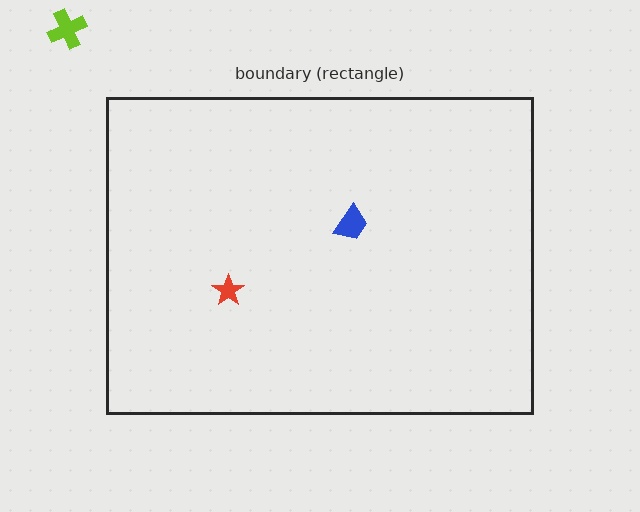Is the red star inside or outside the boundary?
Inside.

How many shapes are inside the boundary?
2 inside, 1 outside.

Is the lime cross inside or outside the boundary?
Outside.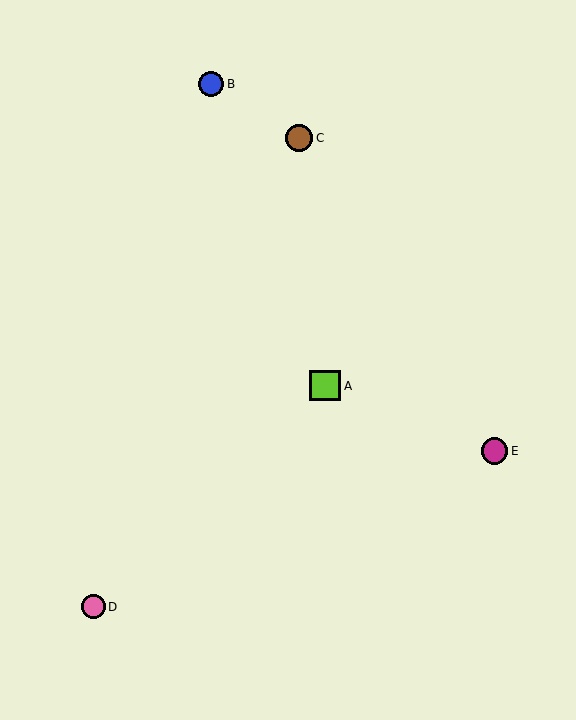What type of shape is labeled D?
Shape D is a pink circle.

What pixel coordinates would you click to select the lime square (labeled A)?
Click at (325, 386) to select the lime square A.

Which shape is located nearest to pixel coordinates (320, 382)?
The lime square (labeled A) at (325, 386) is nearest to that location.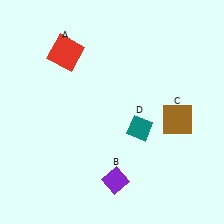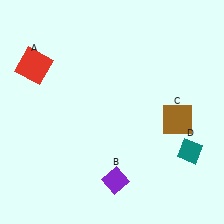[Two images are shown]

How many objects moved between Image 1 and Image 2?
2 objects moved between the two images.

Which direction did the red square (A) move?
The red square (A) moved left.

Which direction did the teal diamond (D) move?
The teal diamond (D) moved right.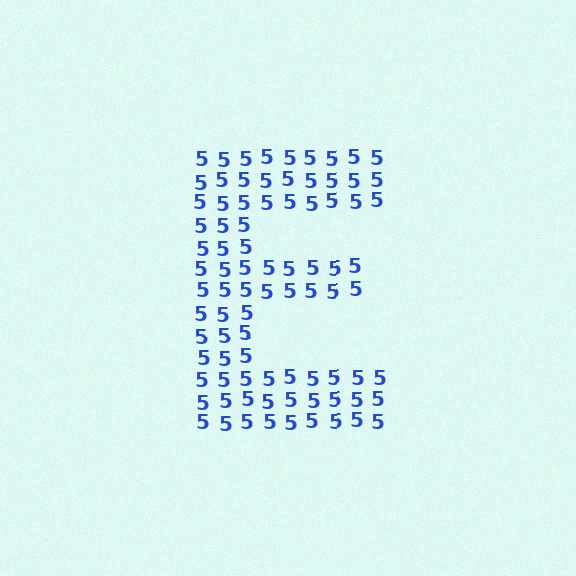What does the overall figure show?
The overall figure shows the letter E.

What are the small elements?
The small elements are digit 5's.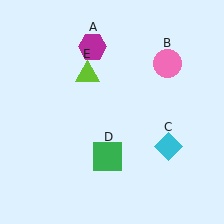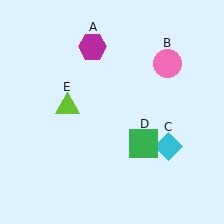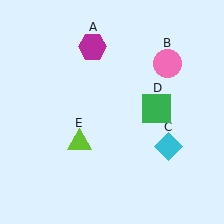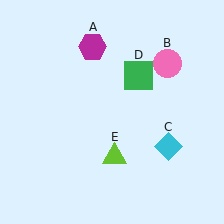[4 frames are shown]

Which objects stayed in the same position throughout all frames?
Magenta hexagon (object A) and pink circle (object B) and cyan diamond (object C) remained stationary.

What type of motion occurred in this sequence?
The green square (object D), lime triangle (object E) rotated counterclockwise around the center of the scene.